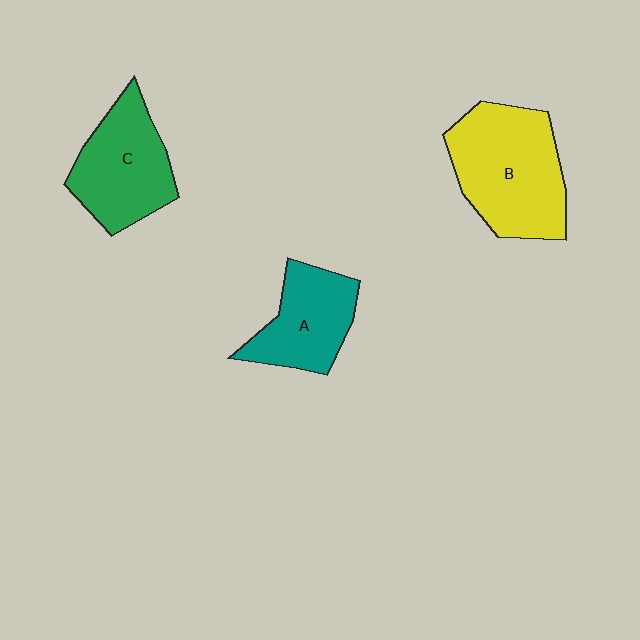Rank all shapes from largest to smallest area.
From largest to smallest: B (yellow), C (green), A (teal).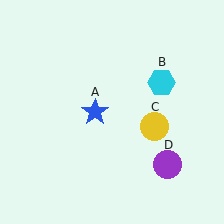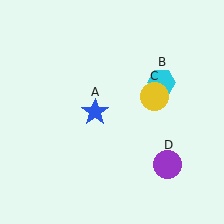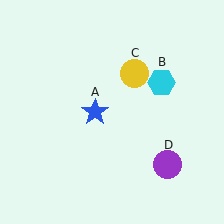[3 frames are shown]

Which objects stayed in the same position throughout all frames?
Blue star (object A) and cyan hexagon (object B) and purple circle (object D) remained stationary.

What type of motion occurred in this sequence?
The yellow circle (object C) rotated counterclockwise around the center of the scene.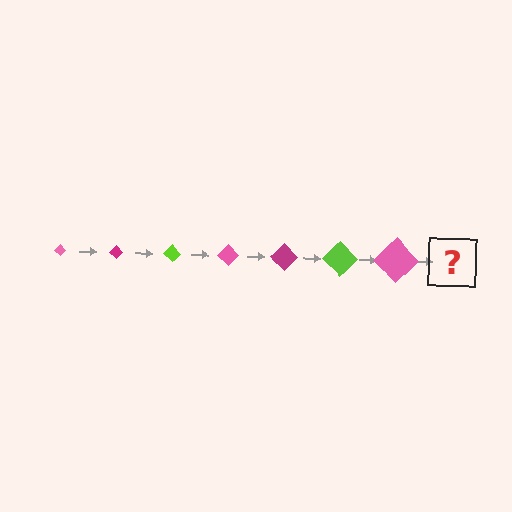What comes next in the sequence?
The next element should be a magenta diamond, larger than the previous one.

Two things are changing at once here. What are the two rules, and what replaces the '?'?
The two rules are that the diamond grows larger each step and the color cycles through pink, magenta, and lime. The '?' should be a magenta diamond, larger than the previous one.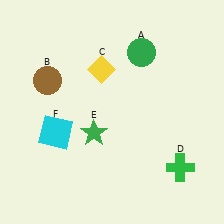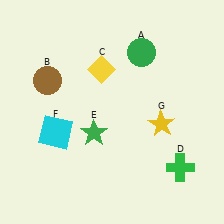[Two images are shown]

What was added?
A yellow star (G) was added in Image 2.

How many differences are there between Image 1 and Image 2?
There is 1 difference between the two images.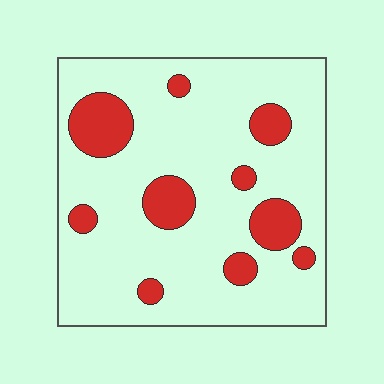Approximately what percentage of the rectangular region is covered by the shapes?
Approximately 20%.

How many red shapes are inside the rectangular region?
10.